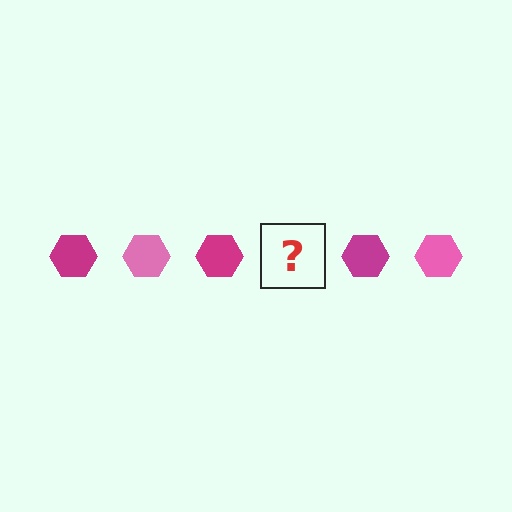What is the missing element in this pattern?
The missing element is a pink hexagon.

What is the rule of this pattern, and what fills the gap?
The rule is that the pattern cycles through magenta, pink hexagons. The gap should be filled with a pink hexagon.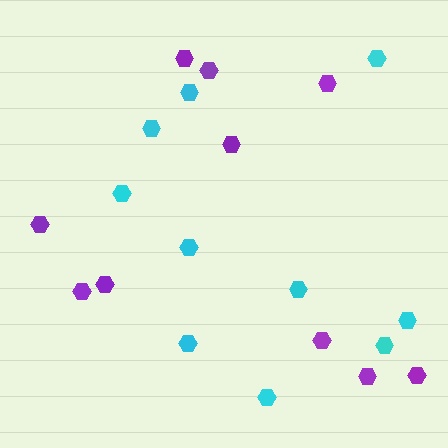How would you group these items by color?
There are 2 groups: one group of cyan hexagons (10) and one group of purple hexagons (10).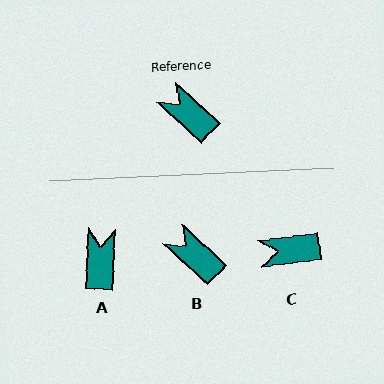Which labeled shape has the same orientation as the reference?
B.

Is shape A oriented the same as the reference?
No, it is off by about 50 degrees.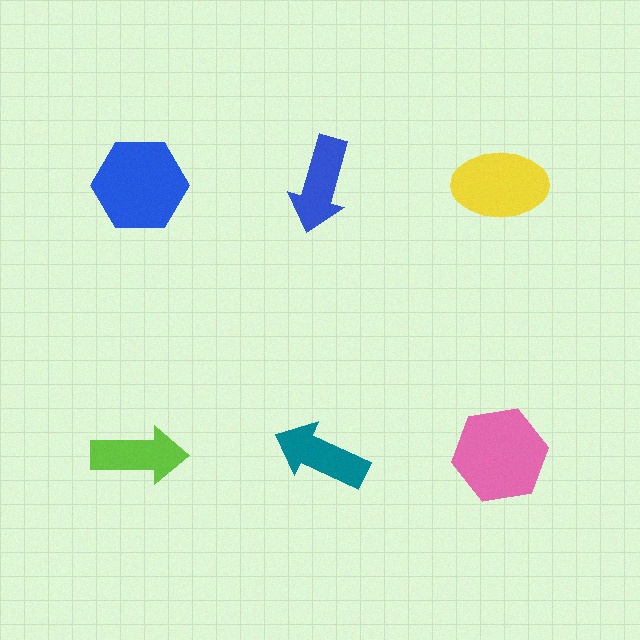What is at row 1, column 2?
A blue arrow.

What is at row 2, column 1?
A lime arrow.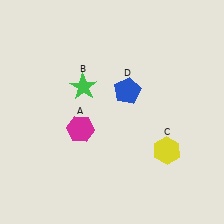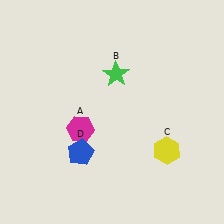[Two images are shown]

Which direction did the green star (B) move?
The green star (B) moved right.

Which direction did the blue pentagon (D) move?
The blue pentagon (D) moved down.